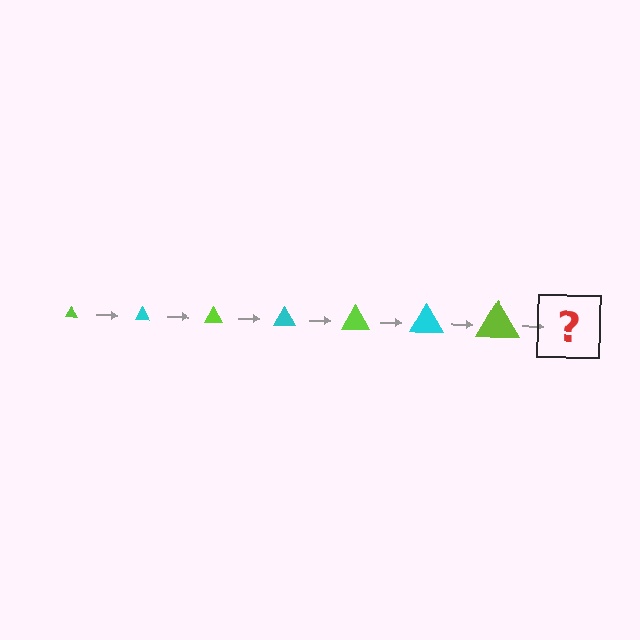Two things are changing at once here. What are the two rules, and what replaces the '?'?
The two rules are that the triangle grows larger each step and the color cycles through lime and cyan. The '?' should be a cyan triangle, larger than the previous one.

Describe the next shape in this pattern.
It should be a cyan triangle, larger than the previous one.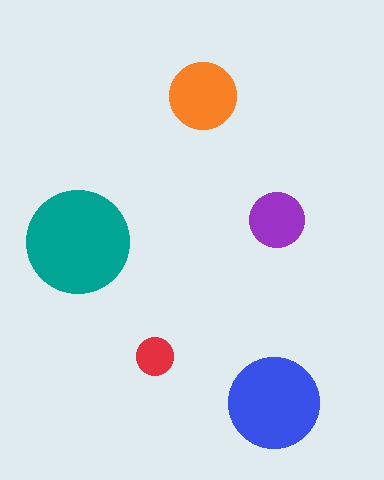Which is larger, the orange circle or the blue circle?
The blue one.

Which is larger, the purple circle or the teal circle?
The teal one.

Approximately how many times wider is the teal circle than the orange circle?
About 1.5 times wider.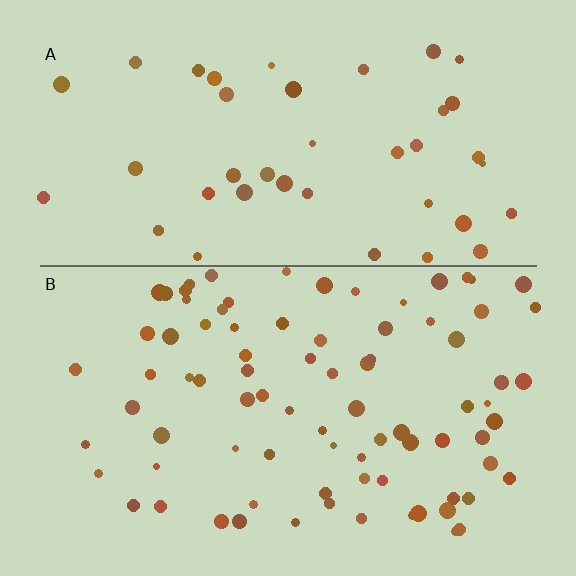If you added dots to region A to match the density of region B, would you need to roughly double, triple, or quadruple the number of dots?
Approximately double.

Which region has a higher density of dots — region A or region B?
B (the bottom).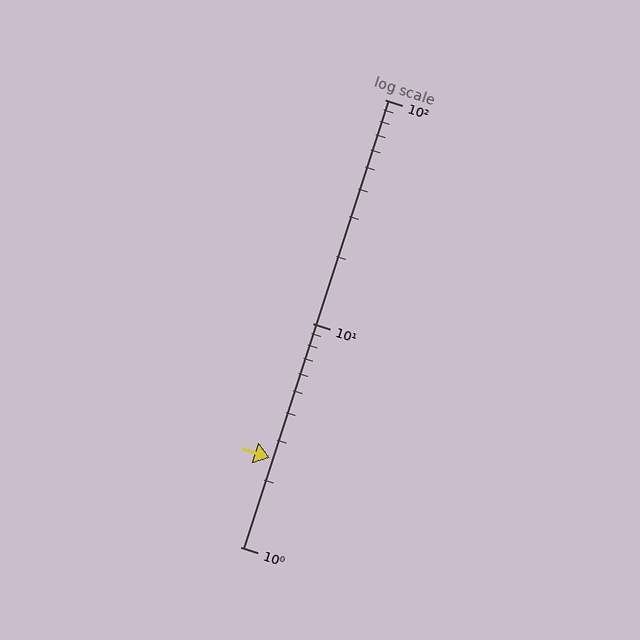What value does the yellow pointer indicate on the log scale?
The pointer indicates approximately 2.5.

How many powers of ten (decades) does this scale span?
The scale spans 2 decades, from 1 to 100.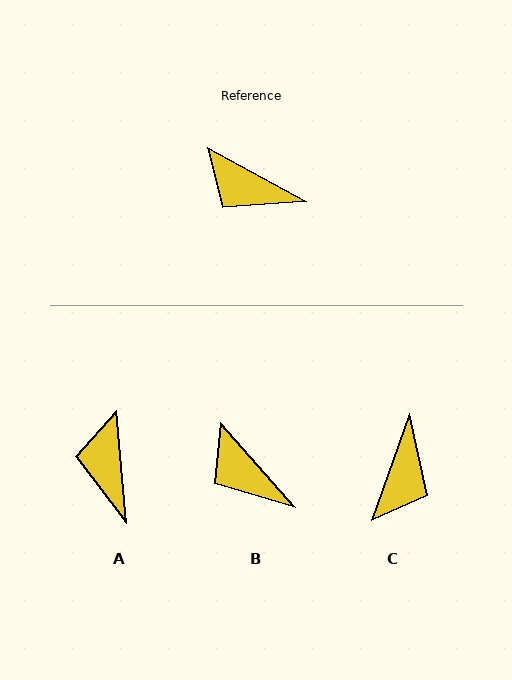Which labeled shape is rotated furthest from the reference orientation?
C, about 99 degrees away.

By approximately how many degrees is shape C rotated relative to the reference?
Approximately 99 degrees counter-clockwise.